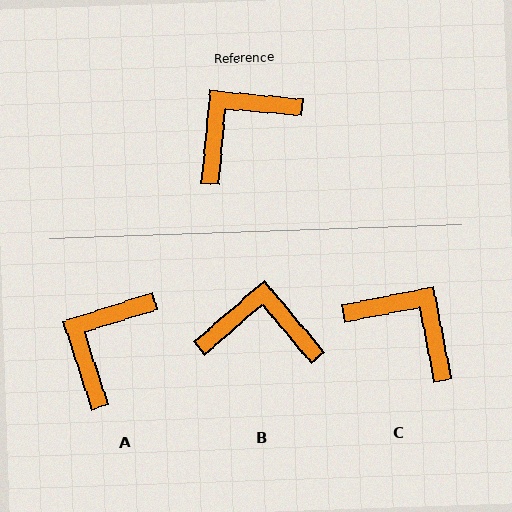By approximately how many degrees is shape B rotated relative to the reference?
Approximately 44 degrees clockwise.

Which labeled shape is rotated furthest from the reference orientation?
C, about 73 degrees away.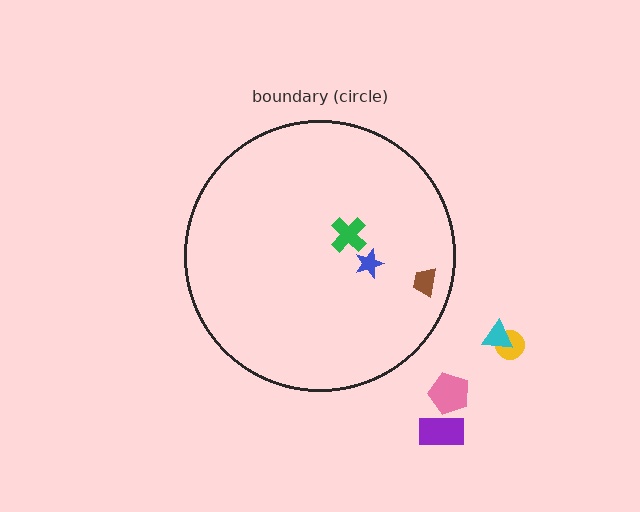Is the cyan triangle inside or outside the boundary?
Outside.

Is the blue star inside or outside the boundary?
Inside.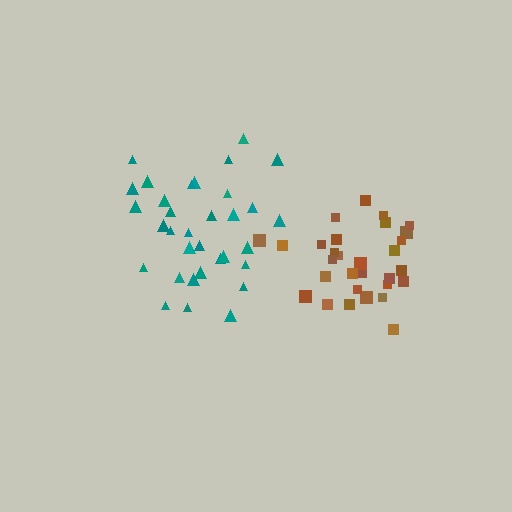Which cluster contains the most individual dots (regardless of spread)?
Teal (33).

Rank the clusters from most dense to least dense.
brown, teal.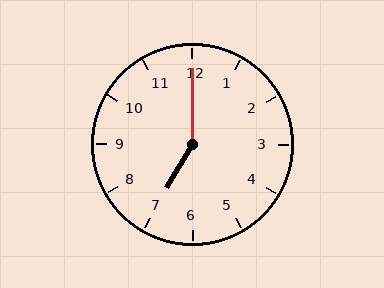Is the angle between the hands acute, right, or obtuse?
It is obtuse.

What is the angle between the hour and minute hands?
Approximately 150 degrees.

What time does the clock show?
7:00.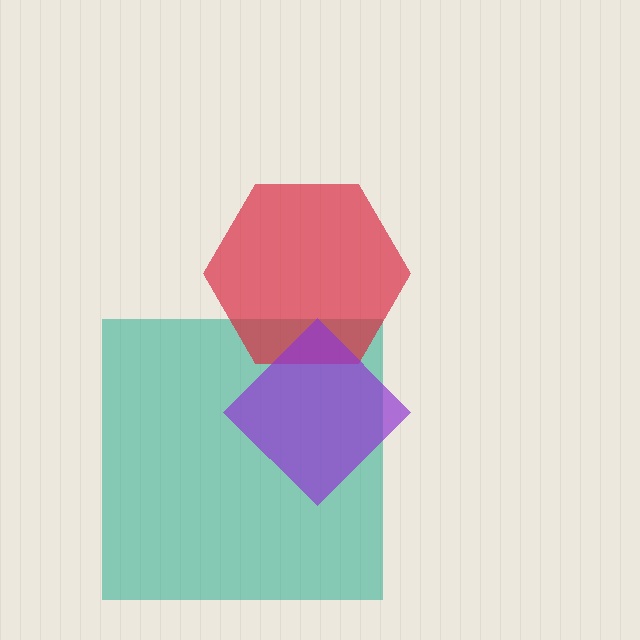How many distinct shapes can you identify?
There are 3 distinct shapes: a teal square, a red hexagon, a purple diamond.